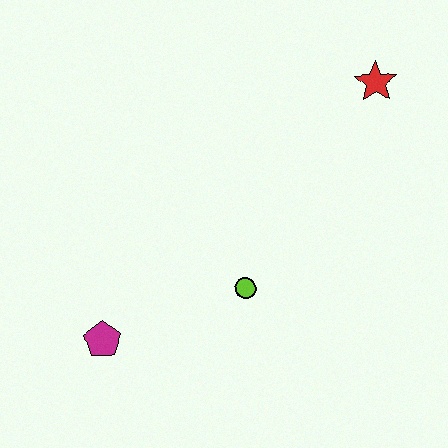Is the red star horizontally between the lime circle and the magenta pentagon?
No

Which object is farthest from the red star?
The magenta pentagon is farthest from the red star.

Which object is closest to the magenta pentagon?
The lime circle is closest to the magenta pentagon.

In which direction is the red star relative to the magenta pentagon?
The red star is to the right of the magenta pentagon.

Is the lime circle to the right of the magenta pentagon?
Yes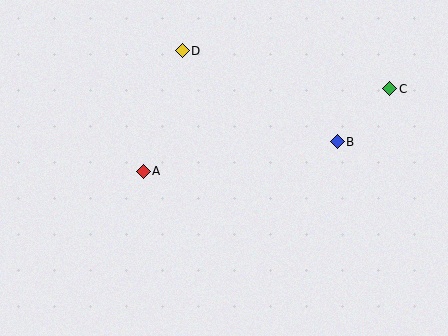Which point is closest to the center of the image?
Point A at (143, 171) is closest to the center.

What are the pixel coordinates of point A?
Point A is at (143, 171).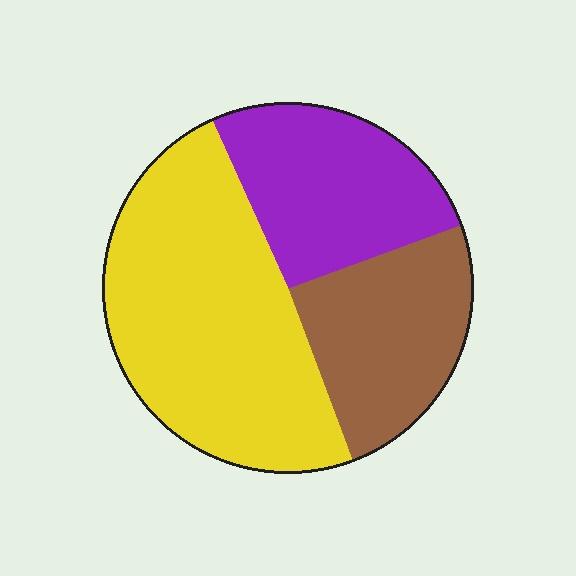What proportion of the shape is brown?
Brown covers about 25% of the shape.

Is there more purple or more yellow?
Yellow.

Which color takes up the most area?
Yellow, at roughly 50%.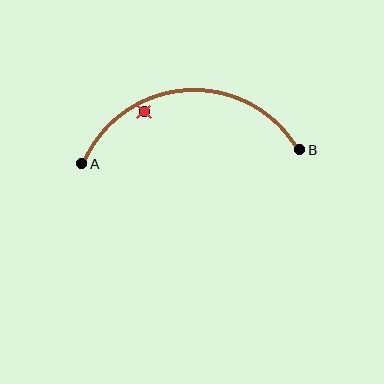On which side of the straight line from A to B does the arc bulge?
The arc bulges above the straight line connecting A and B.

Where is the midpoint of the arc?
The arc midpoint is the point on the curve farthest from the straight line joining A and B. It sits above that line.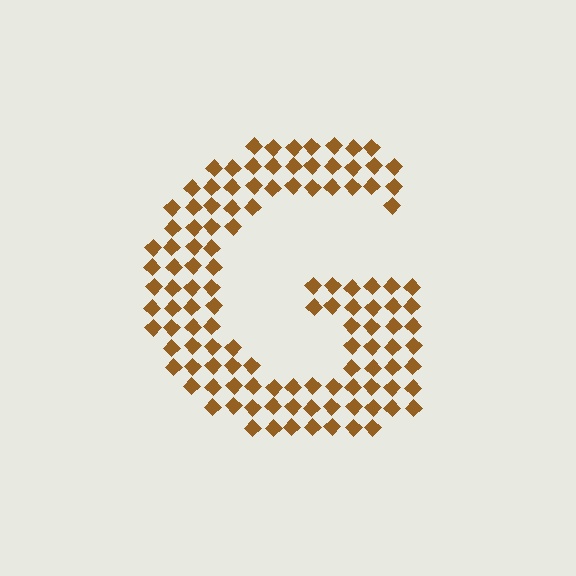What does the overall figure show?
The overall figure shows the letter G.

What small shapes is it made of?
It is made of small diamonds.